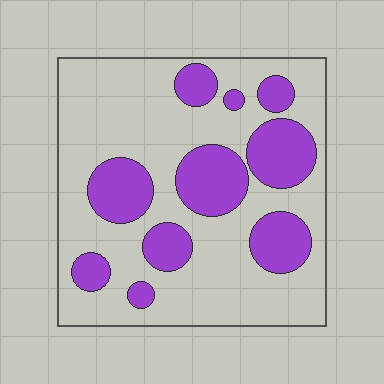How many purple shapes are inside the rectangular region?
10.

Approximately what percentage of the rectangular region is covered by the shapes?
Approximately 30%.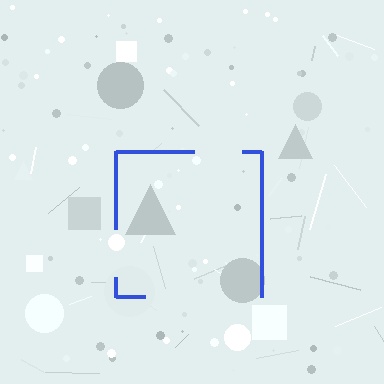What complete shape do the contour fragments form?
The contour fragments form a square.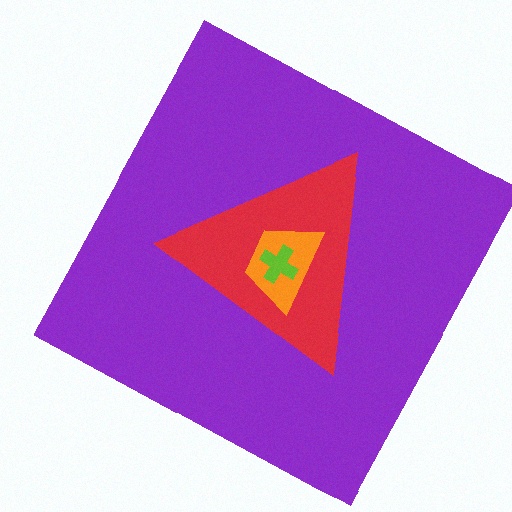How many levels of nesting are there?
4.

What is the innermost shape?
The lime cross.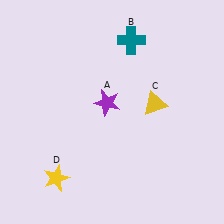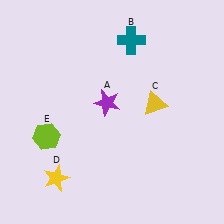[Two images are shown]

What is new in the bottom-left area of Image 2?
A lime hexagon (E) was added in the bottom-left area of Image 2.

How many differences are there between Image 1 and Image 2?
There is 1 difference between the two images.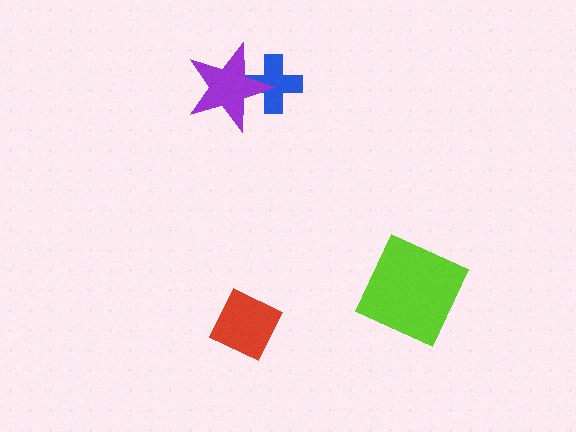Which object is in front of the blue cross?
The purple star is in front of the blue cross.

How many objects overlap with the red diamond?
0 objects overlap with the red diamond.